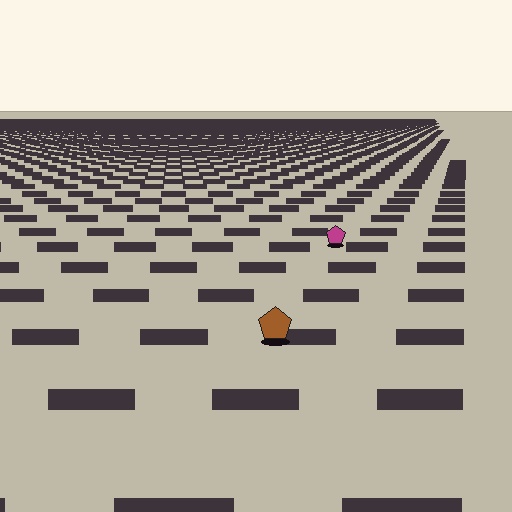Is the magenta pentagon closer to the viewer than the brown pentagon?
No. The brown pentagon is closer — you can tell from the texture gradient: the ground texture is coarser near it.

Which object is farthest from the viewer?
The magenta pentagon is farthest from the viewer. It appears smaller and the ground texture around it is denser.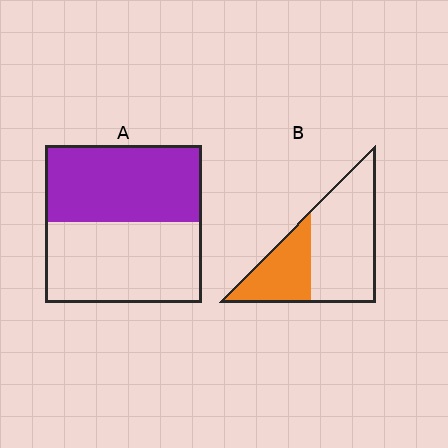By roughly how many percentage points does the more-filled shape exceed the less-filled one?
By roughly 15 percentage points (A over B).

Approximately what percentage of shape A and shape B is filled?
A is approximately 50% and B is approximately 35%.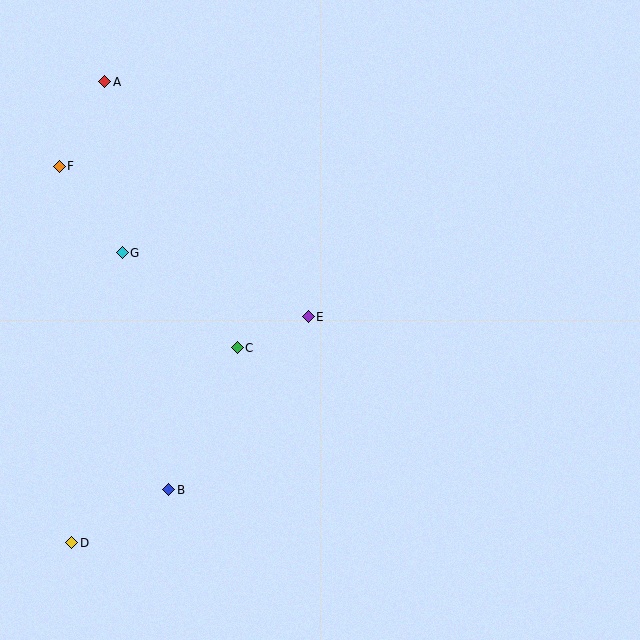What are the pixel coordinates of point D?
Point D is at (72, 543).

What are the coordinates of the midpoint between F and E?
The midpoint between F and E is at (184, 241).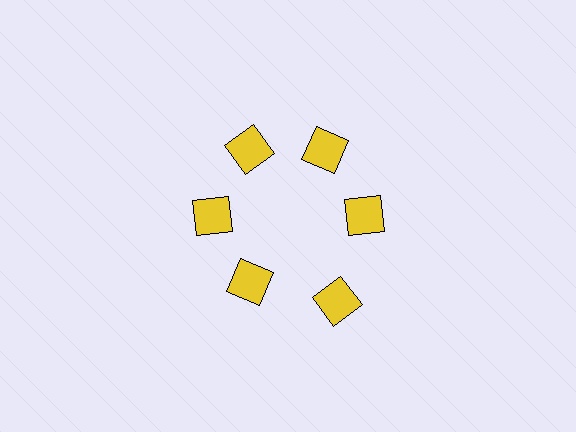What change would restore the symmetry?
The symmetry would be restored by moving it inward, back onto the ring so that all 6 squares sit at equal angles and equal distance from the center.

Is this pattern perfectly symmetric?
No. The 6 yellow squares are arranged in a ring, but one element near the 5 o'clock position is pushed outward from the center, breaking the 6-fold rotational symmetry.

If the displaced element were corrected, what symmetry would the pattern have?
It would have 6-fold rotational symmetry — the pattern would map onto itself every 60 degrees.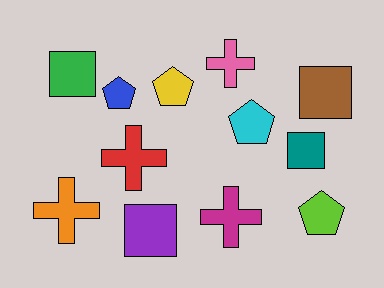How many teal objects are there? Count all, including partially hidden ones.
There is 1 teal object.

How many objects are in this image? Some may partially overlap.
There are 12 objects.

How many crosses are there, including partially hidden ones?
There are 4 crosses.